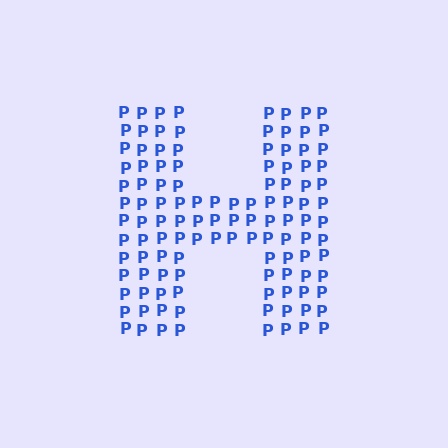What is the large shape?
The large shape is the letter H.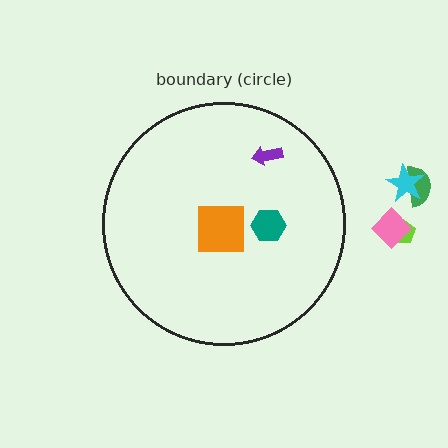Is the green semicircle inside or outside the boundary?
Outside.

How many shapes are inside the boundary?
3 inside, 4 outside.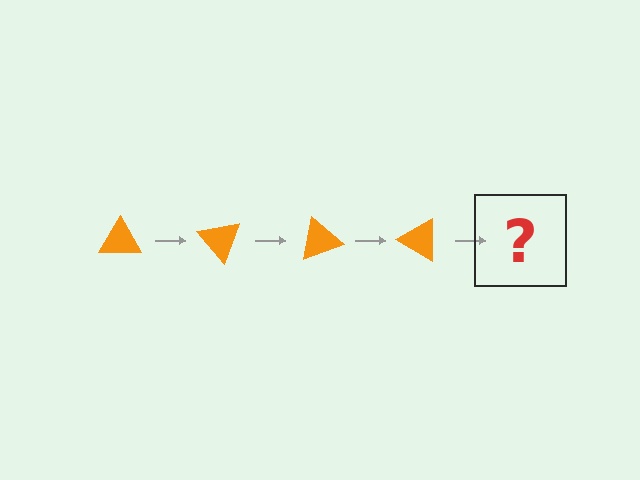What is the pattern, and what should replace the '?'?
The pattern is that the triangle rotates 50 degrees each step. The '?' should be an orange triangle rotated 200 degrees.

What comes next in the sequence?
The next element should be an orange triangle rotated 200 degrees.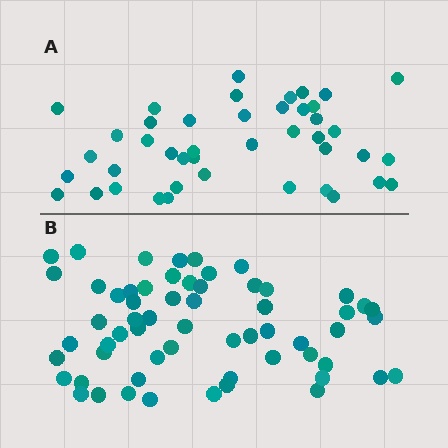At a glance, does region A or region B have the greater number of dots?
Region B (the bottom region) has more dots.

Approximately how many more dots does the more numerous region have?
Region B has approximately 15 more dots than region A.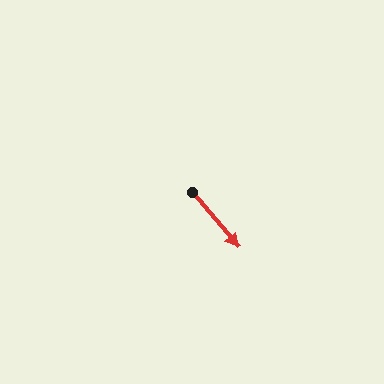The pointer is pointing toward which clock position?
Roughly 5 o'clock.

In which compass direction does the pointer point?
Southeast.